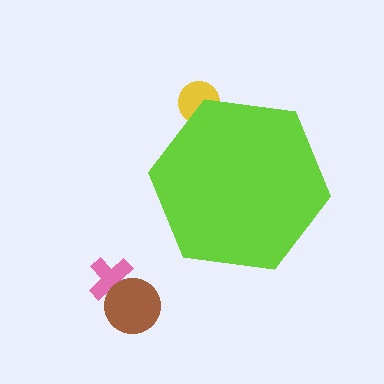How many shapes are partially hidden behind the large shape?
1 shape is partially hidden.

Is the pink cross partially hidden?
No, the pink cross is fully visible.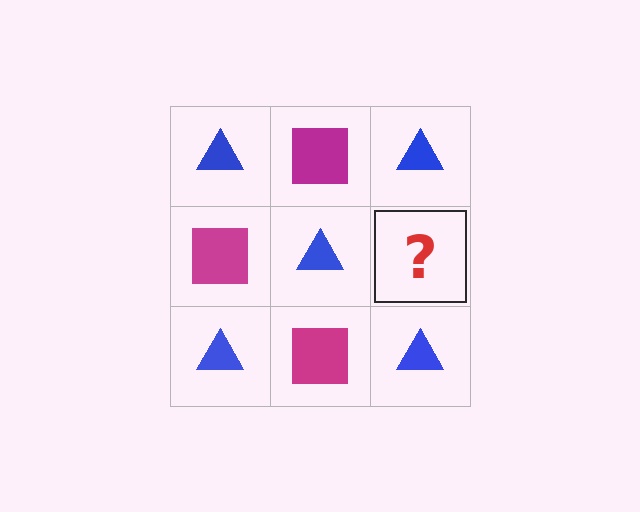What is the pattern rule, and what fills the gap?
The rule is that it alternates blue triangle and magenta square in a checkerboard pattern. The gap should be filled with a magenta square.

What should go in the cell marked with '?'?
The missing cell should contain a magenta square.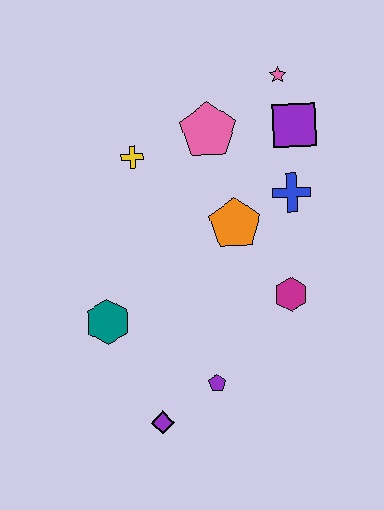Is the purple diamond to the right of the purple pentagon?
No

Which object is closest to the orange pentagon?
The blue cross is closest to the orange pentagon.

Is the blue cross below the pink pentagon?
Yes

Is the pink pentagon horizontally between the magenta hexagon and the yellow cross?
Yes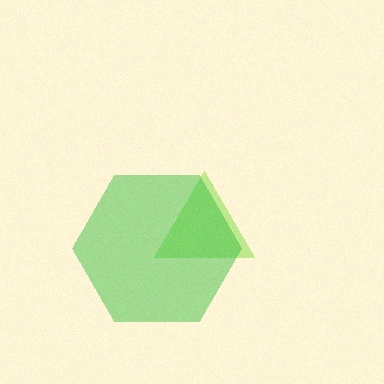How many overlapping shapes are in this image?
There are 2 overlapping shapes in the image.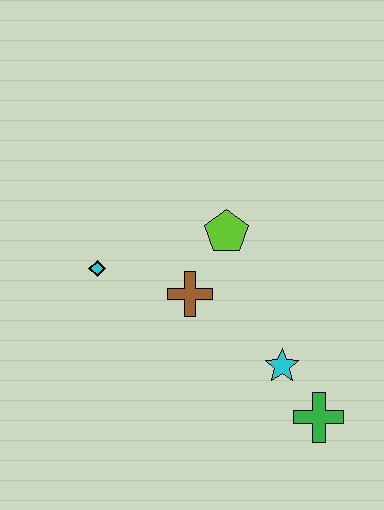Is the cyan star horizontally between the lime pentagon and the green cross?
Yes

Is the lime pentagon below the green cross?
No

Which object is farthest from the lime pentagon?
The green cross is farthest from the lime pentagon.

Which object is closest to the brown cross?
The lime pentagon is closest to the brown cross.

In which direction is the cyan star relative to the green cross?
The cyan star is above the green cross.